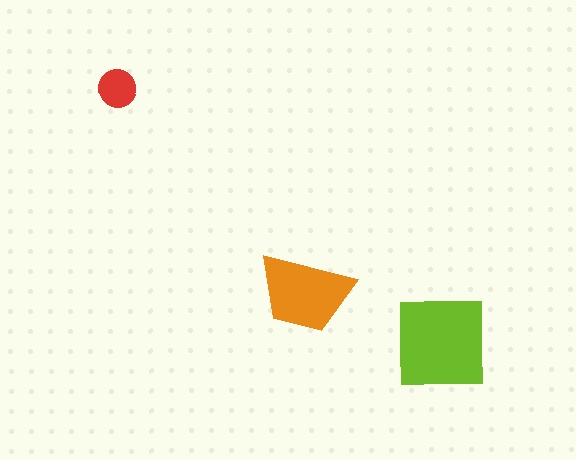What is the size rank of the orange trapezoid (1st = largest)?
2nd.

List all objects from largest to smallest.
The lime square, the orange trapezoid, the red circle.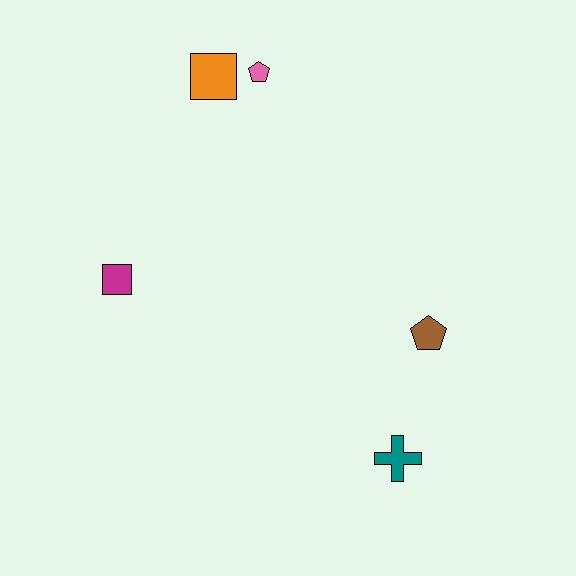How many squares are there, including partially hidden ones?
There are 2 squares.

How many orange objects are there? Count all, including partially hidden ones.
There is 1 orange object.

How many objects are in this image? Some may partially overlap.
There are 5 objects.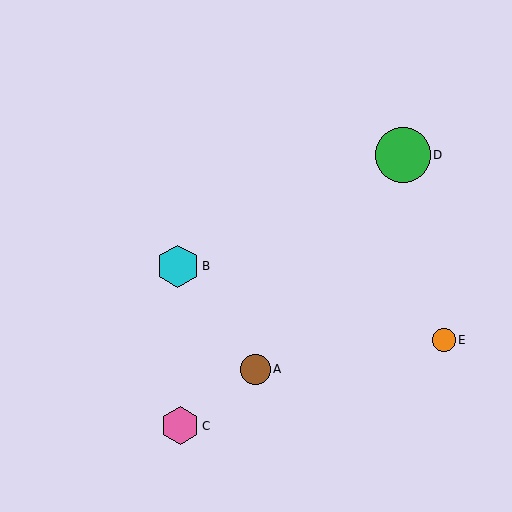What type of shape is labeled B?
Shape B is a cyan hexagon.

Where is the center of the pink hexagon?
The center of the pink hexagon is at (180, 426).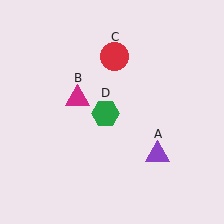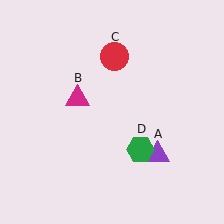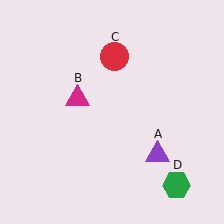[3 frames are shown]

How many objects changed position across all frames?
1 object changed position: green hexagon (object D).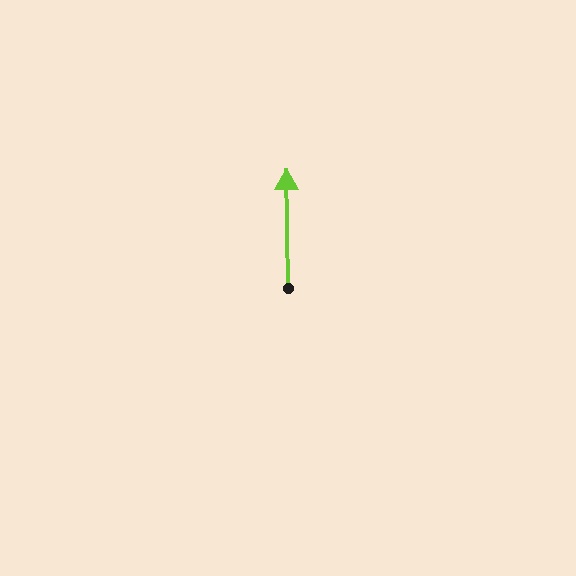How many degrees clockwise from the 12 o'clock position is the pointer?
Approximately 359 degrees.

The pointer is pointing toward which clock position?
Roughly 12 o'clock.